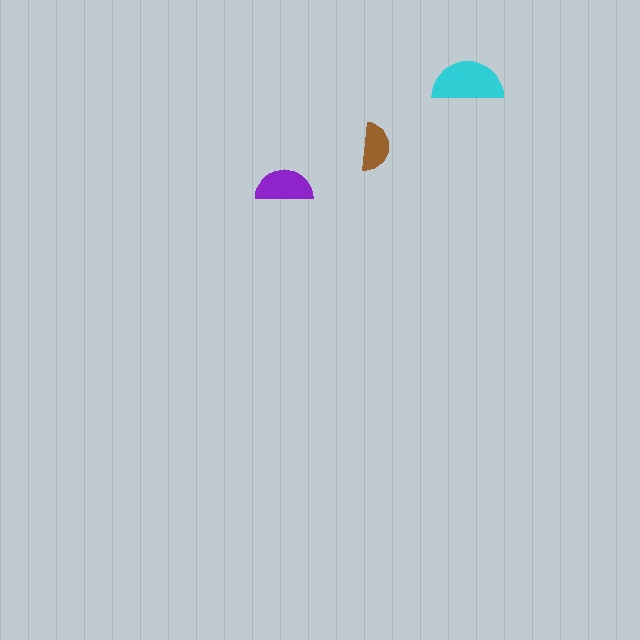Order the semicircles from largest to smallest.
the cyan one, the purple one, the brown one.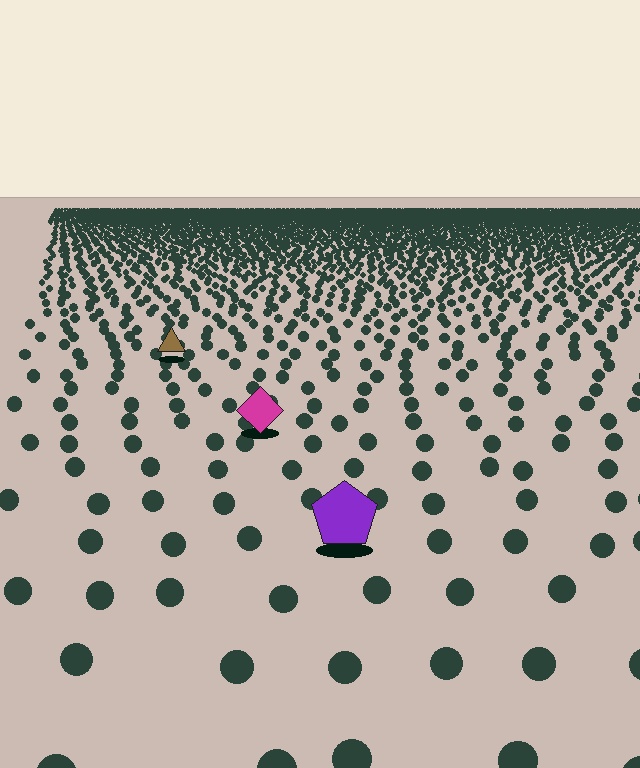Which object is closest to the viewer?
The purple pentagon is closest. The texture marks near it are larger and more spread out.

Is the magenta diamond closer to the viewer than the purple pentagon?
No. The purple pentagon is closer — you can tell from the texture gradient: the ground texture is coarser near it.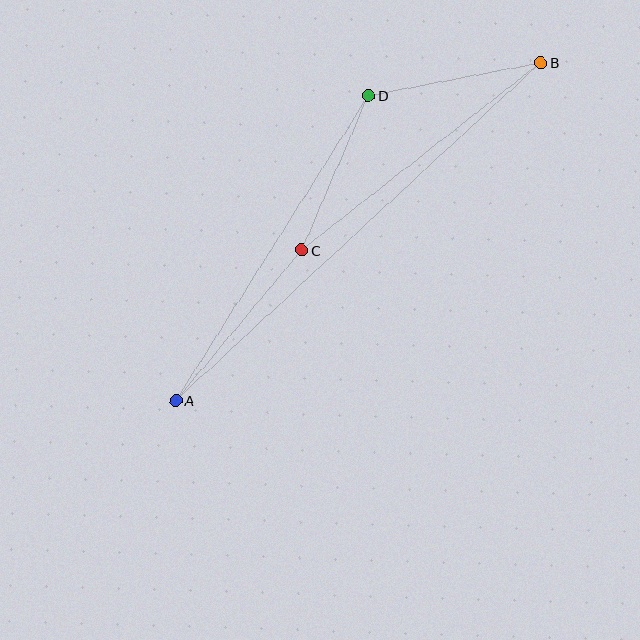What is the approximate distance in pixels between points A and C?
The distance between A and C is approximately 196 pixels.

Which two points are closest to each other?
Points C and D are closest to each other.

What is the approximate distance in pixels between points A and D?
The distance between A and D is approximately 361 pixels.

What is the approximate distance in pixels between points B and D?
The distance between B and D is approximately 175 pixels.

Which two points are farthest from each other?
Points A and B are farthest from each other.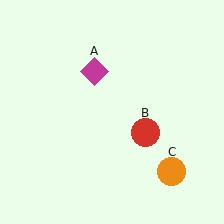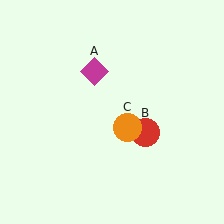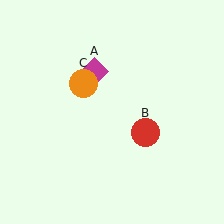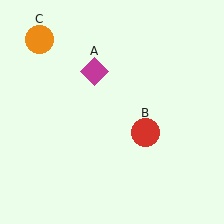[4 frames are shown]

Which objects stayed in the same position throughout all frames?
Magenta diamond (object A) and red circle (object B) remained stationary.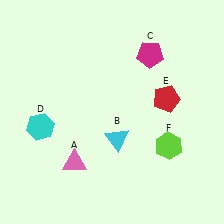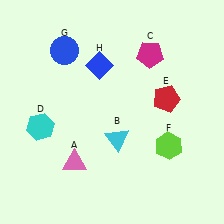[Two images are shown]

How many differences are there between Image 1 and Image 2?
There are 2 differences between the two images.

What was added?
A blue circle (G), a blue diamond (H) were added in Image 2.